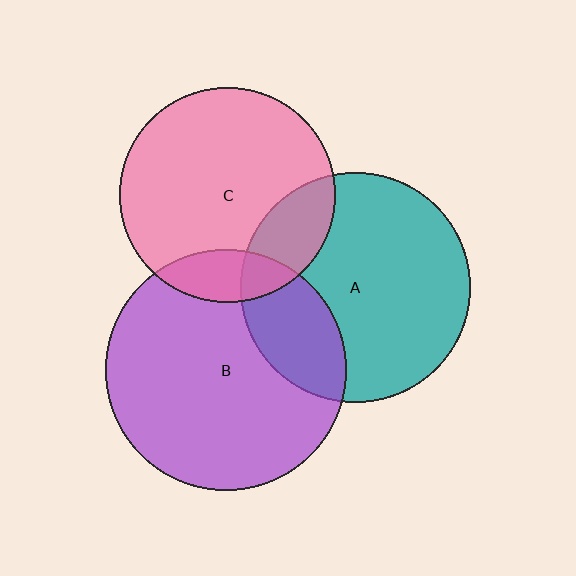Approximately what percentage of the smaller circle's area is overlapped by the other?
Approximately 25%.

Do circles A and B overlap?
Yes.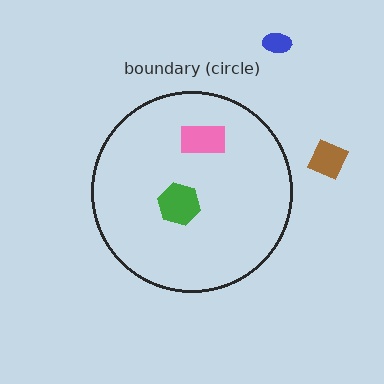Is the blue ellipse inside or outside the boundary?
Outside.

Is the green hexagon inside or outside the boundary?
Inside.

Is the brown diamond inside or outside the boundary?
Outside.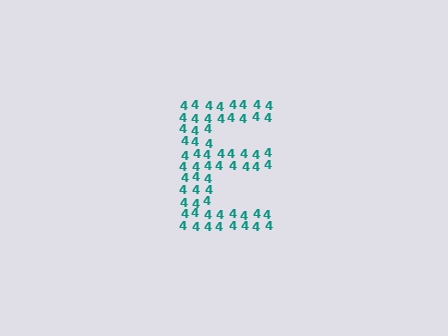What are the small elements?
The small elements are digit 4's.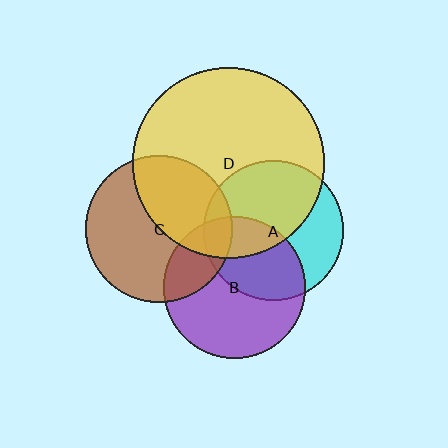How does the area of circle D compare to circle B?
Approximately 1.8 times.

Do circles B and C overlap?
Yes.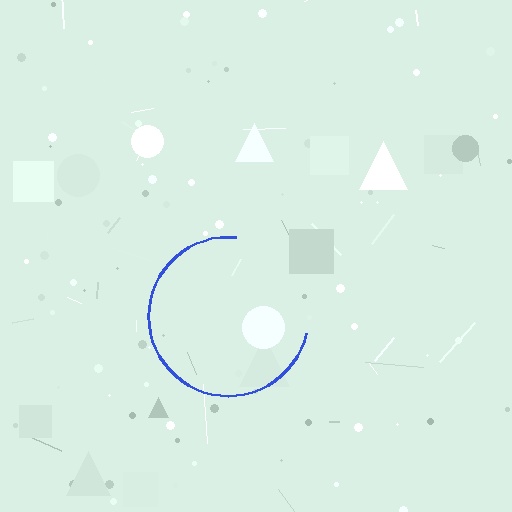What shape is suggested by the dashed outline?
The dashed outline suggests a circle.